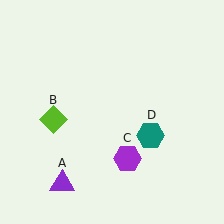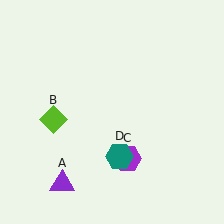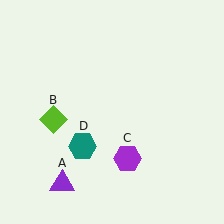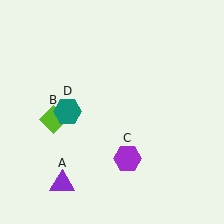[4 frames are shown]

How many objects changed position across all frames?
1 object changed position: teal hexagon (object D).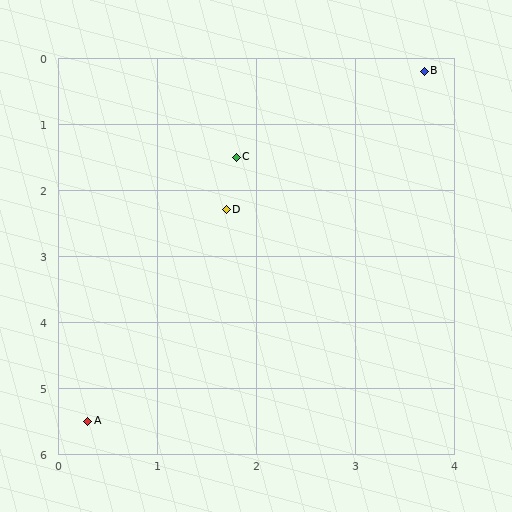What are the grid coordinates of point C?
Point C is at approximately (1.8, 1.5).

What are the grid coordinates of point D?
Point D is at approximately (1.7, 2.3).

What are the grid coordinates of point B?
Point B is at approximately (3.7, 0.2).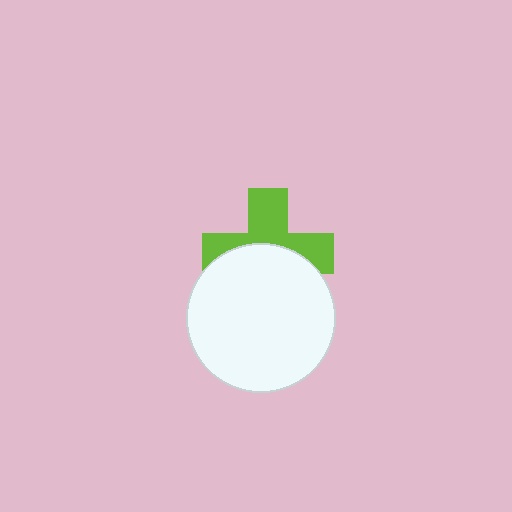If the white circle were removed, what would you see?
You would see the complete lime cross.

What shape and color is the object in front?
The object in front is a white circle.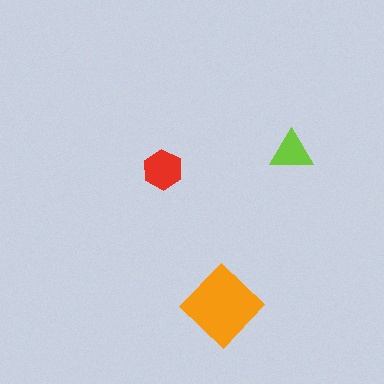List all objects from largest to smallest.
The orange diamond, the red hexagon, the lime triangle.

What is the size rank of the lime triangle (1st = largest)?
3rd.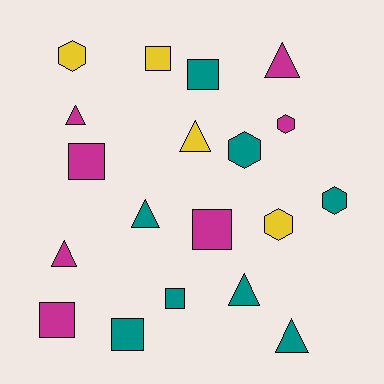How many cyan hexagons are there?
There are no cyan hexagons.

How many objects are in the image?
There are 19 objects.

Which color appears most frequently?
Teal, with 8 objects.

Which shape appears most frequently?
Triangle, with 7 objects.